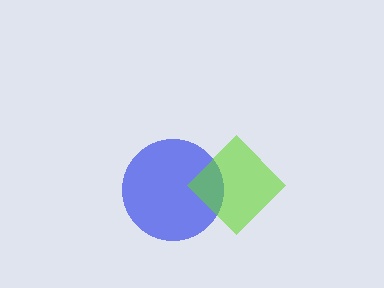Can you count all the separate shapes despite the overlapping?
Yes, there are 2 separate shapes.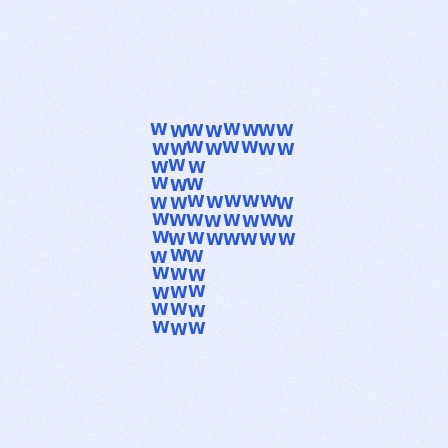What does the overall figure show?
The overall figure shows the letter F.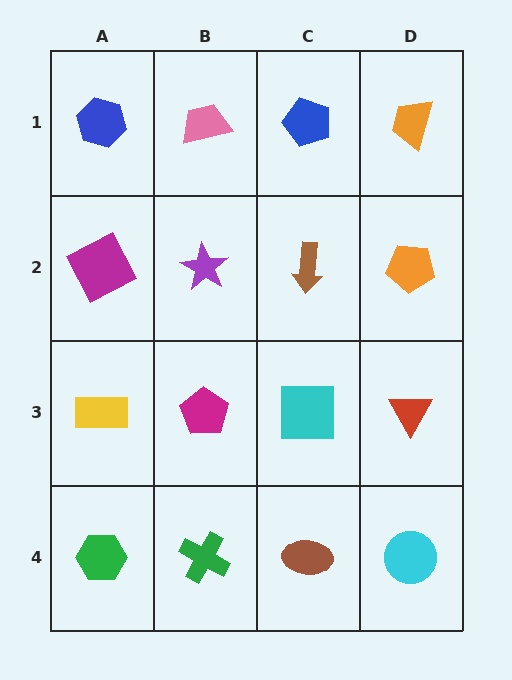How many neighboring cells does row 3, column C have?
4.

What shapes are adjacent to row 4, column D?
A red triangle (row 3, column D), a brown ellipse (row 4, column C).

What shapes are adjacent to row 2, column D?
An orange trapezoid (row 1, column D), a red triangle (row 3, column D), a brown arrow (row 2, column C).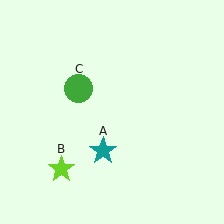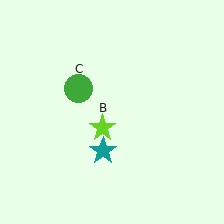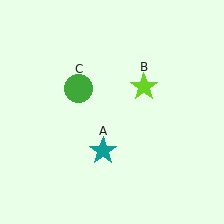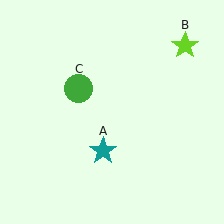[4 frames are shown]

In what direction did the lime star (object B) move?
The lime star (object B) moved up and to the right.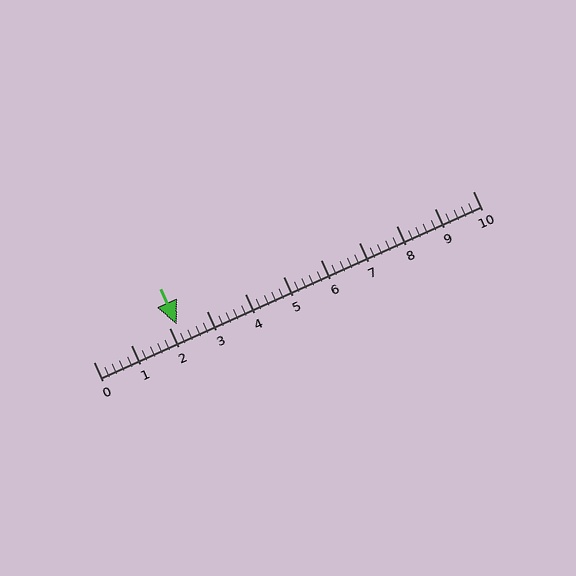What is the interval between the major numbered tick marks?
The major tick marks are spaced 1 units apart.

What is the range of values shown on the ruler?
The ruler shows values from 0 to 10.